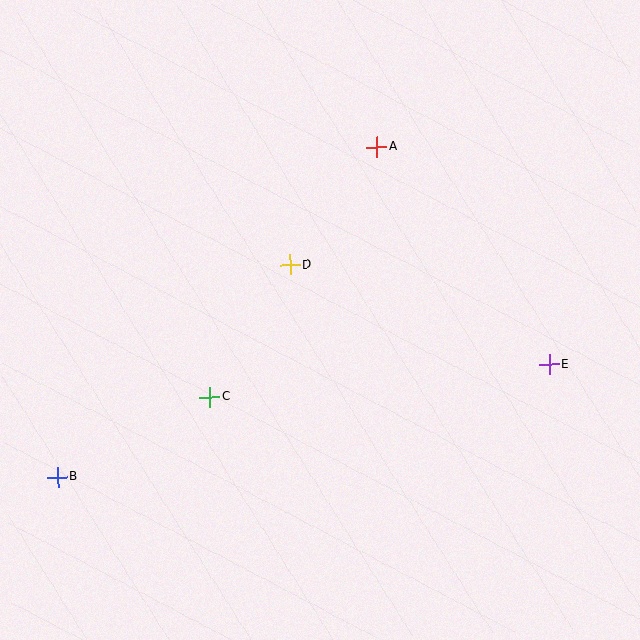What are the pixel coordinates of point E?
Point E is at (549, 364).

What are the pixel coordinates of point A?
Point A is at (377, 147).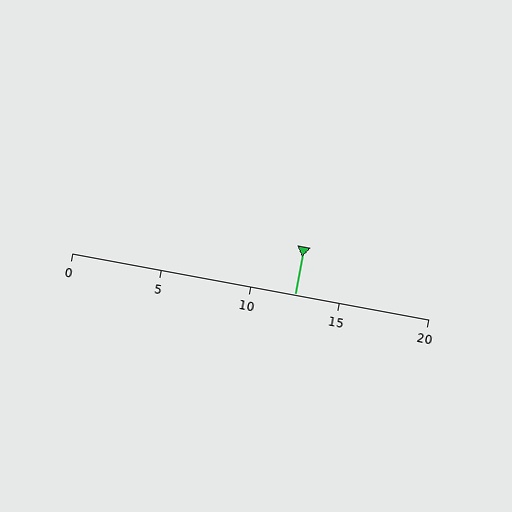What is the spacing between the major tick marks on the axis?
The major ticks are spaced 5 apart.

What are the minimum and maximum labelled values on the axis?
The axis runs from 0 to 20.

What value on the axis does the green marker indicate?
The marker indicates approximately 12.5.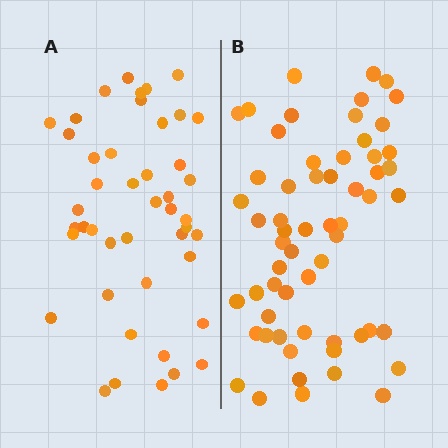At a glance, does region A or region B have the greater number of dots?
Region B (the right region) has more dots.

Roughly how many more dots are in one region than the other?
Region B has approximately 15 more dots than region A.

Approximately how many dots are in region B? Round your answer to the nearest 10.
About 60 dots.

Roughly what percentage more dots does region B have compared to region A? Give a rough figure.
About 35% more.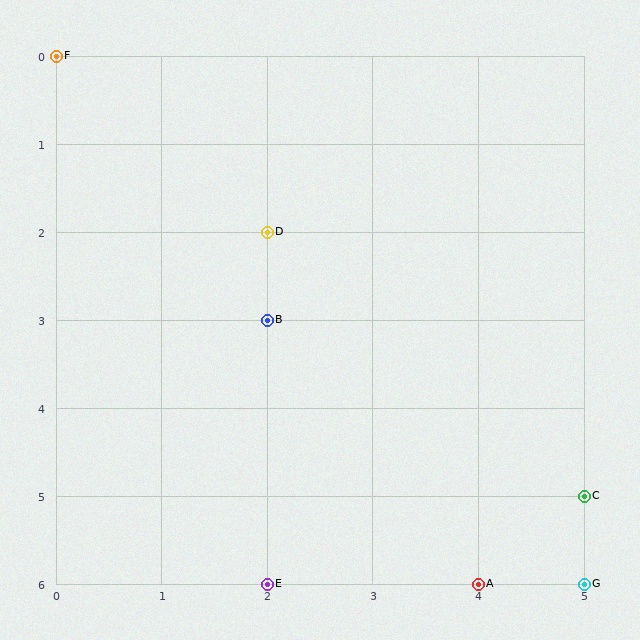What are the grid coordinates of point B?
Point B is at grid coordinates (2, 3).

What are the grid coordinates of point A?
Point A is at grid coordinates (4, 6).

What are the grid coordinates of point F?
Point F is at grid coordinates (0, 0).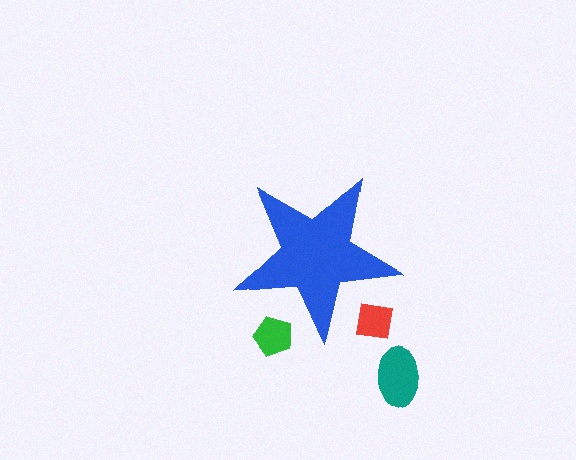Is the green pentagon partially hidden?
Yes, the green pentagon is partially hidden behind the blue star.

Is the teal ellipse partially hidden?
No, the teal ellipse is fully visible.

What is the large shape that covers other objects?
A blue star.